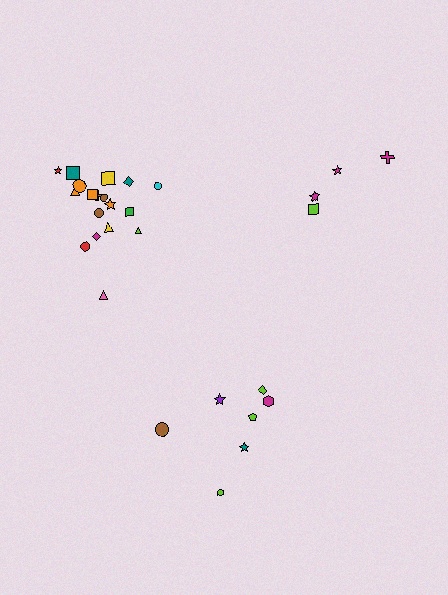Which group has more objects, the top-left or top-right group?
The top-left group.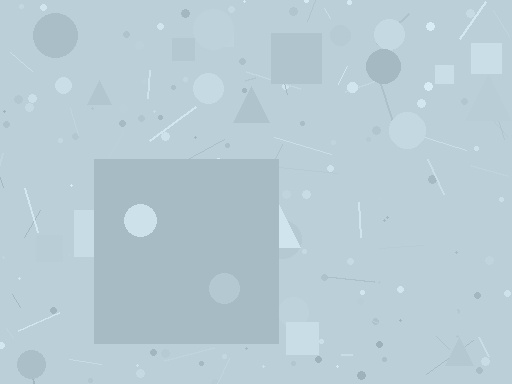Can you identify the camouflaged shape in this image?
The camouflaged shape is a square.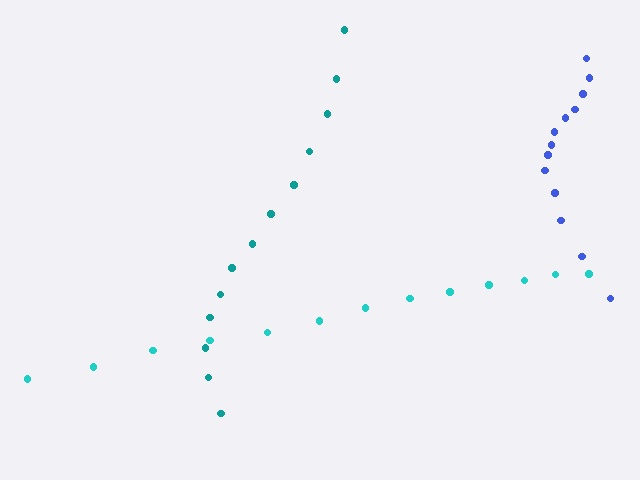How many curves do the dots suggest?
There are 3 distinct paths.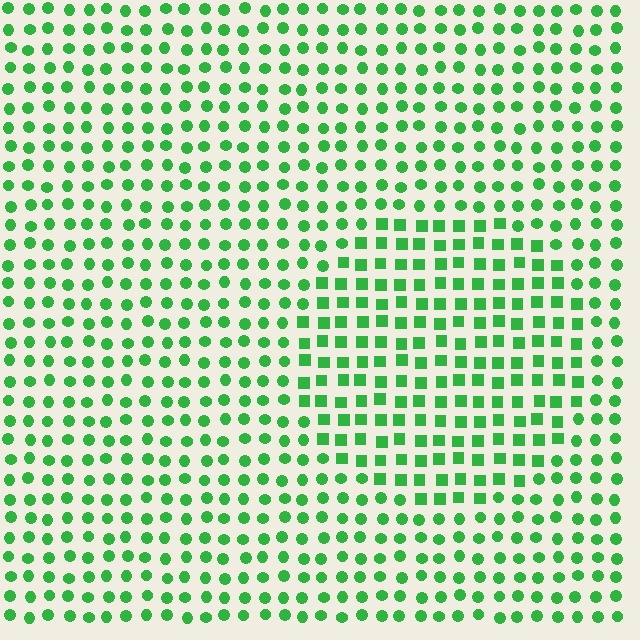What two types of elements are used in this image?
The image uses squares inside the circle region and circles outside it.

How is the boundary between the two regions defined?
The boundary is defined by a change in element shape: squares inside vs. circles outside. All elements share the same color and spacing.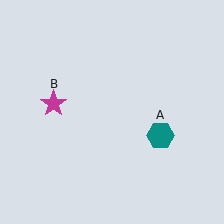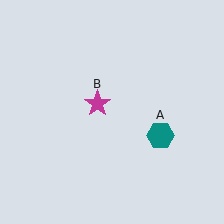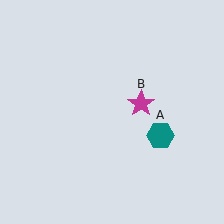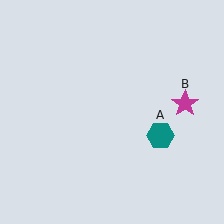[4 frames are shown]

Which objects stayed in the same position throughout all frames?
Teal hexagon (object A) remained stationary.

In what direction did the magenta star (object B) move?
The magenta star (object B) moved right.